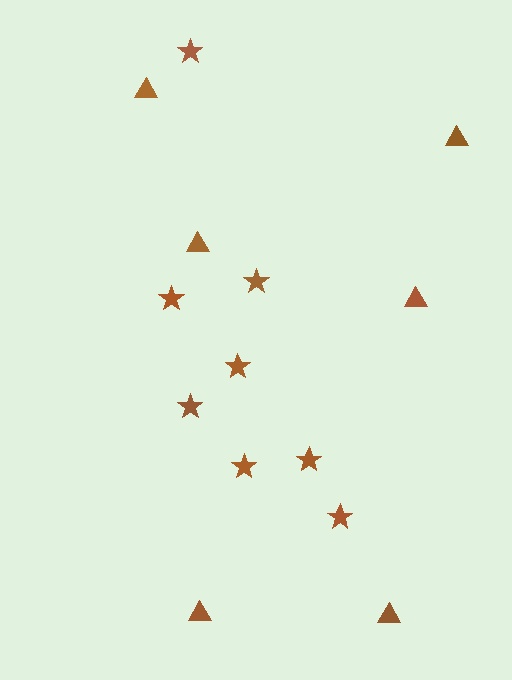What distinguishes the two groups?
There are 2 groups: one group of triangles (6) and one group of stars (8).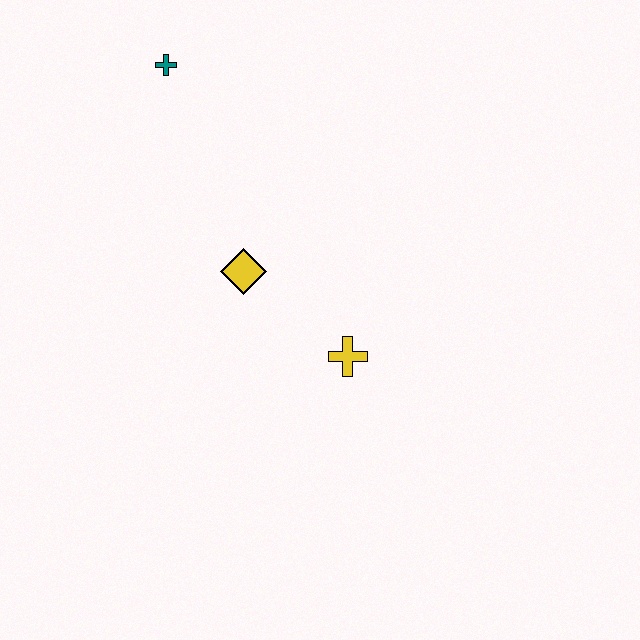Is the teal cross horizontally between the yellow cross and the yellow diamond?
No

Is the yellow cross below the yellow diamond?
Yes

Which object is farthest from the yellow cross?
The teal cross is farthest from the yellow cross.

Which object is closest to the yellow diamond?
The yellow cross is closest to the yellow diamond.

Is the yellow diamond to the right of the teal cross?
Yes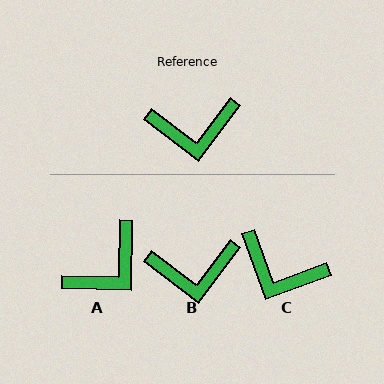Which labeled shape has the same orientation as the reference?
B.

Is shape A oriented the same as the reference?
No, it is off by about 36 degrees.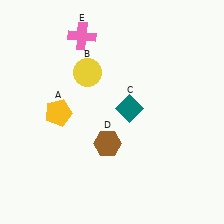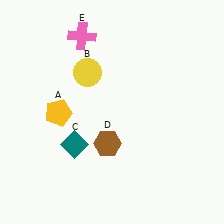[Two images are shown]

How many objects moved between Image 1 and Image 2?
1 object moved between the two images.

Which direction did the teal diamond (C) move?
The teal diamond (C) moved left.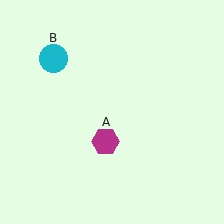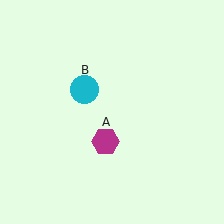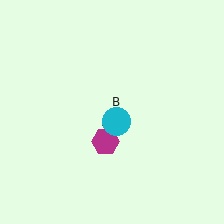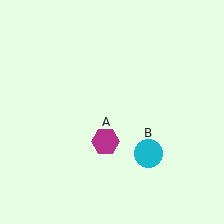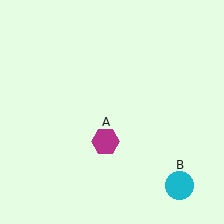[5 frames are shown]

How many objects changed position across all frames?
1 object changed position: cyan circle (object B).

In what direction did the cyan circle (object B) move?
The cyan circle (object B) moved down and to the right.